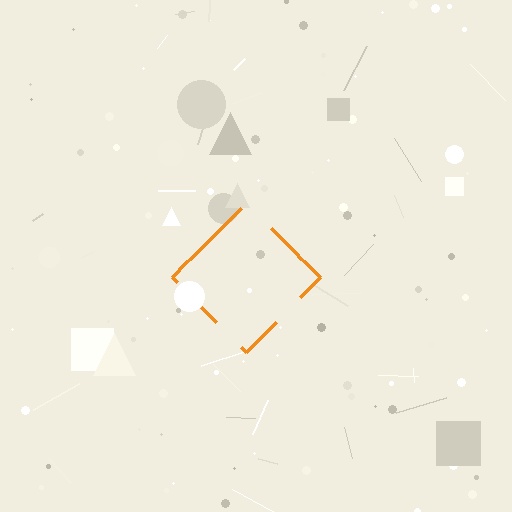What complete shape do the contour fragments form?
The contour fragments form a diamond.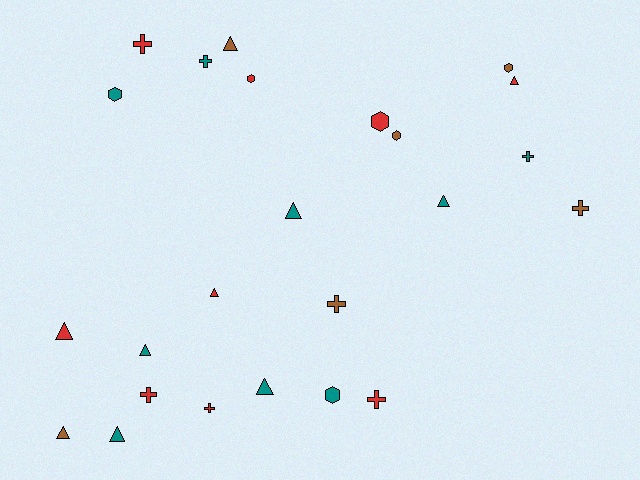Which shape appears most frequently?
Triangle, with 10 objects.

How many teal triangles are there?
There are 5 teal triangles.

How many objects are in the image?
There are 24 objects.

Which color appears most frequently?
Red, with 9 objects.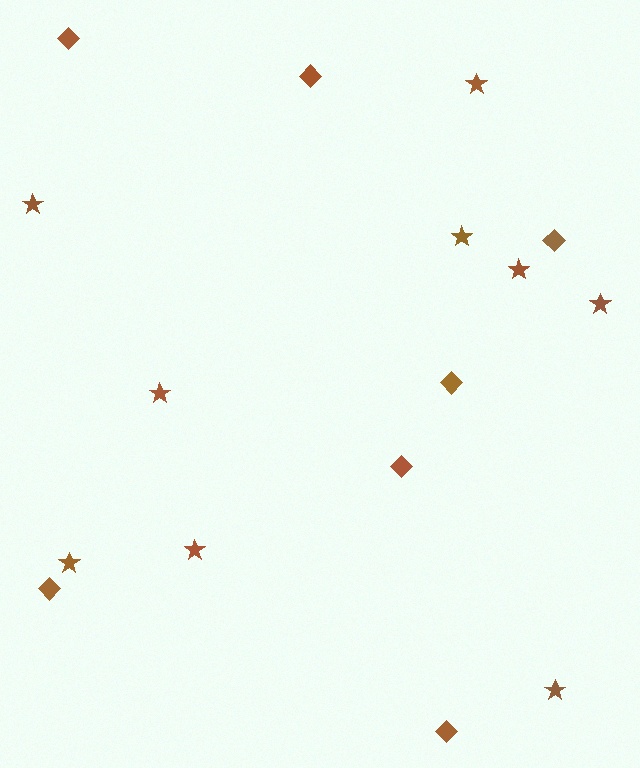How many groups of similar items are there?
There are 2 groups: one group of stars (9) and one group of diamonds (7).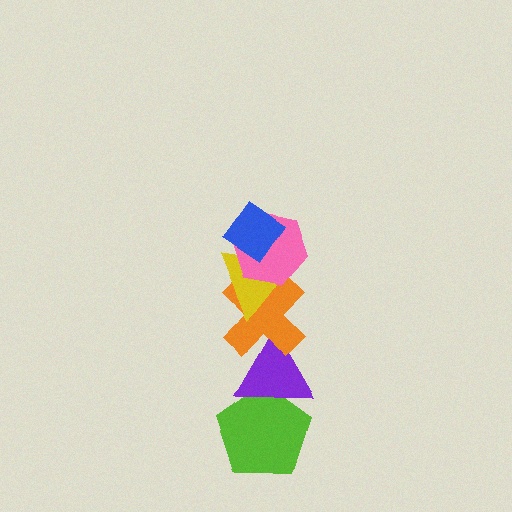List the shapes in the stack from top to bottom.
From top to bottom: the blue diamond, the pink hexagon, the yellow triangle, the orange cross, the purple triangle, the lime pentagon.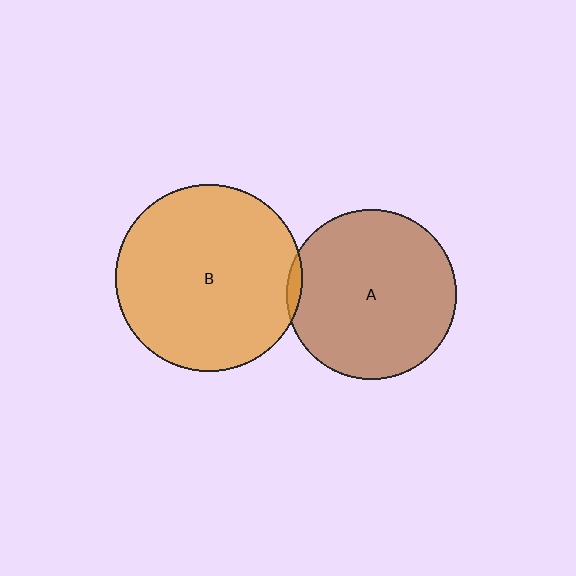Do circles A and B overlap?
Yes.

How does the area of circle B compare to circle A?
Approximately 1.2 times.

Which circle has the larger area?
Circle B (orange).